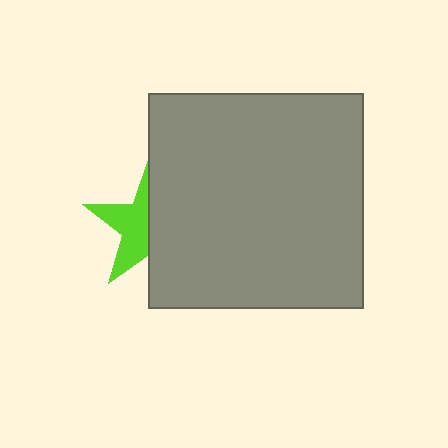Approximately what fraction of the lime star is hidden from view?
Roughly 53% of the lime star is hidden behind the gray square.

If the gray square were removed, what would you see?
You would see the complete lime star.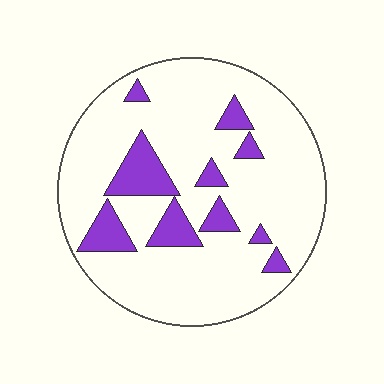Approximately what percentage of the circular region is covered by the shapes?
Approximately 15%.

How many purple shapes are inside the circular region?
10.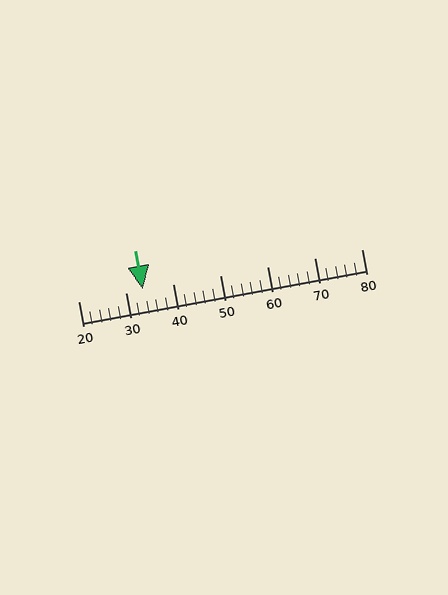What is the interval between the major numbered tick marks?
The major tick marks are spaced 10 units apart.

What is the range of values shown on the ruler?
The ruler shows values from 20 to 80.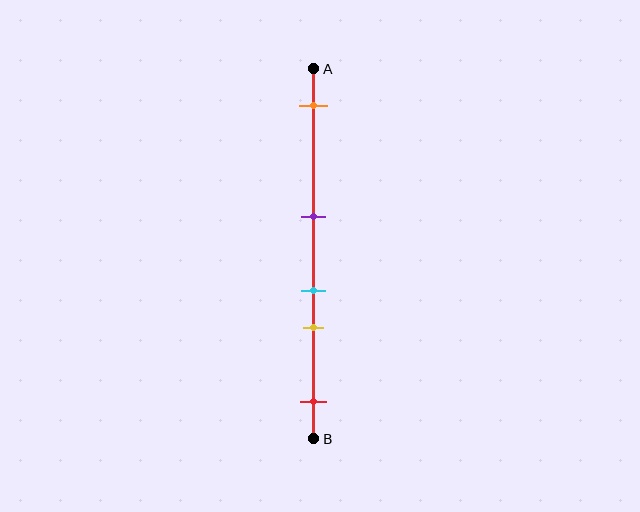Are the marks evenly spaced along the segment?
No, the marks are not evenly spaced.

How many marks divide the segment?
There are 5 marks dividing the segment.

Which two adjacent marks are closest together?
The cyan and yellow marks are the closest adjacent pair.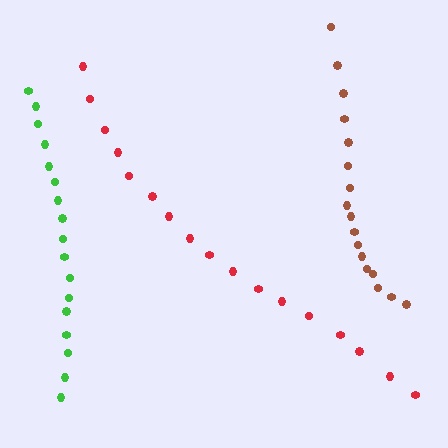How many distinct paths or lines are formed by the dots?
There are 3 distinct paths.